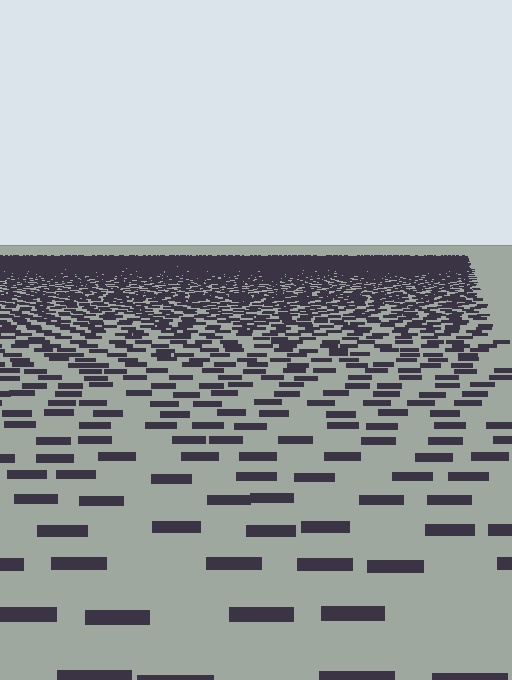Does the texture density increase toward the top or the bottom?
Density increases toward the top.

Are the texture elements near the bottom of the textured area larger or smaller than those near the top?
Larger. Near the bottom, elements are closer to the viewer and appear at a bigger on-screen size.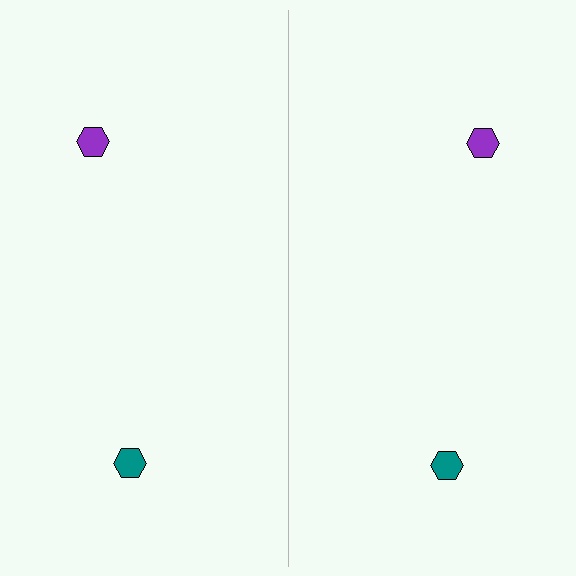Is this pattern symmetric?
Yes, this pattern has bilateral (reflection) symmetry.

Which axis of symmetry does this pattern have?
The pattern has a vertical axis of symmetry running through the center of the image.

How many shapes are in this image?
There are 4 shapes in this image.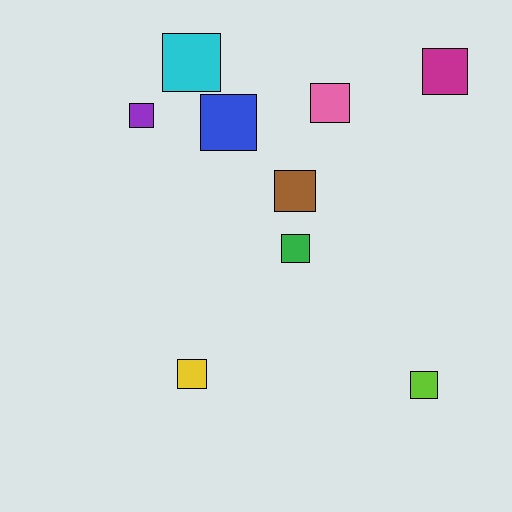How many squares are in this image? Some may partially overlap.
There are 9 squares.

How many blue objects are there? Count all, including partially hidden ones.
There is 1 blue object.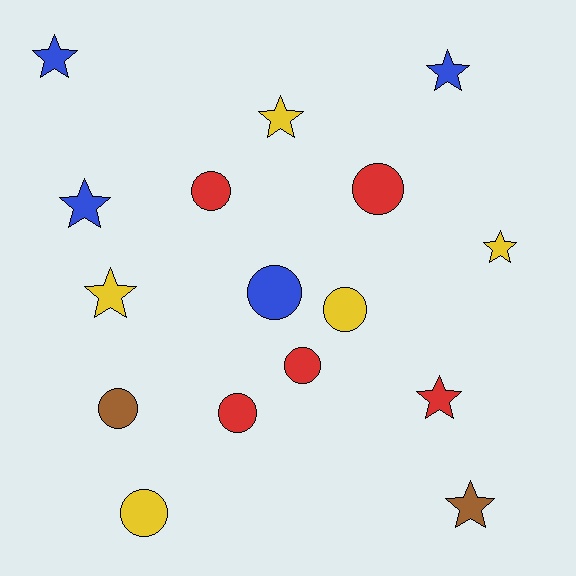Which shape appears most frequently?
Star, with 8 objects.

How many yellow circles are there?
There are 2 yellow circles.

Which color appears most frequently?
Yellow, with 5 objects.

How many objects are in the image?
There are 16 objects.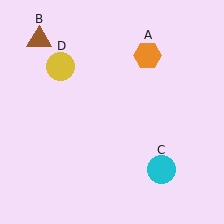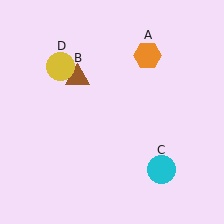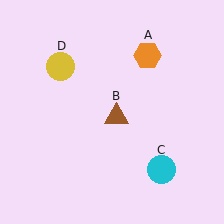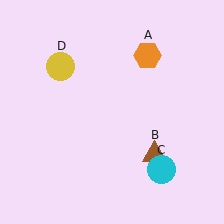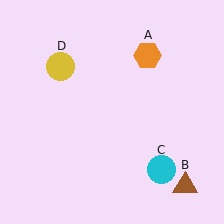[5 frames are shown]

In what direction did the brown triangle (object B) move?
The brown triangle (object B) moved down and to the right.